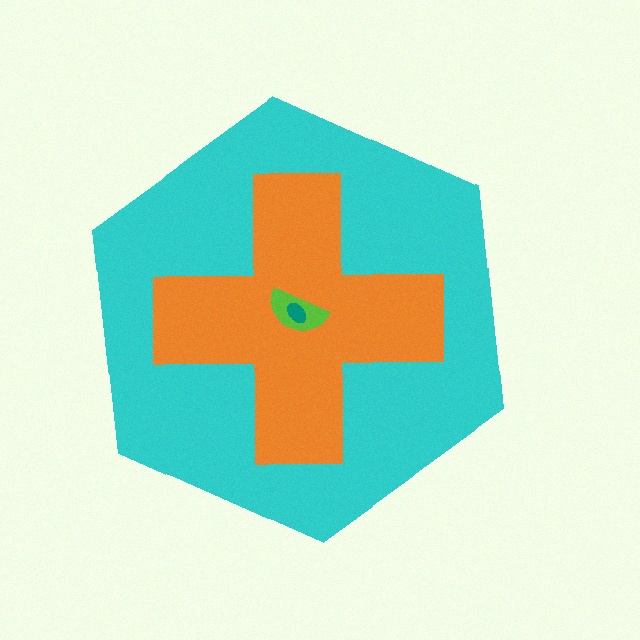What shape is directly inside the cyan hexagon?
The orange cross.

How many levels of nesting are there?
4.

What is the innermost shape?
The teal ellipse.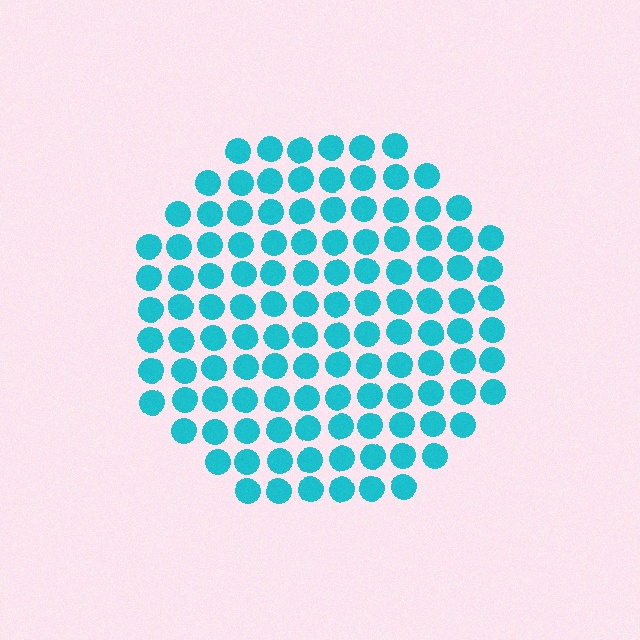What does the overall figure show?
The overall figure shows a circle.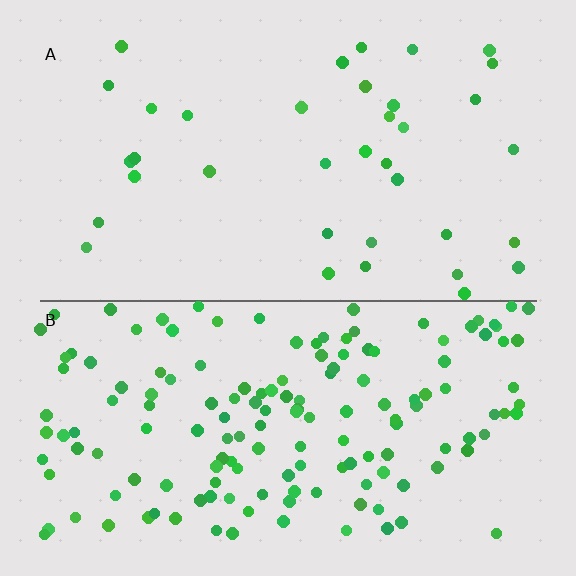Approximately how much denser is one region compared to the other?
Approximately 4.3× — region B over region A.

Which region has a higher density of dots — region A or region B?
B (the bottom).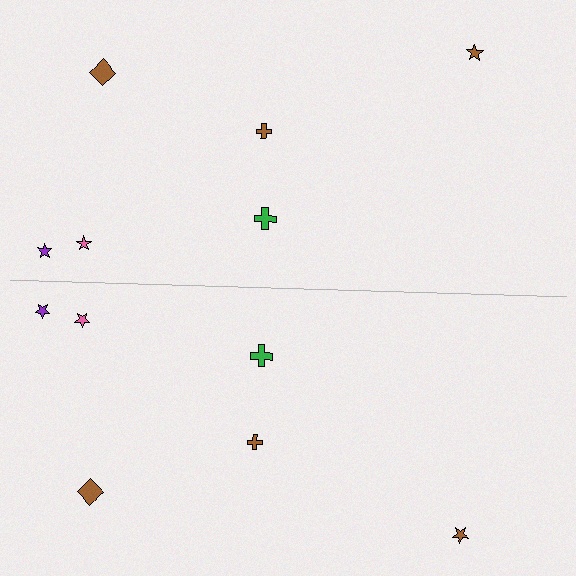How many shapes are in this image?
There are 12 shapes in this image.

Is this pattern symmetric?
Yes, this pattern has bilateral (reflection) symmetry.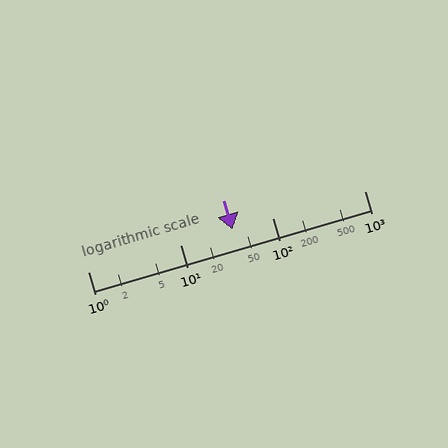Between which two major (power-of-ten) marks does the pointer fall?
The pointer is between 10 and 100.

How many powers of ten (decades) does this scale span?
The scale spans 3 decades, from 1 to 1000.